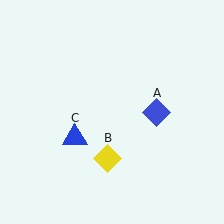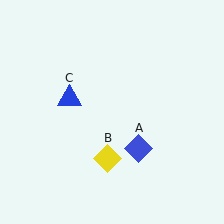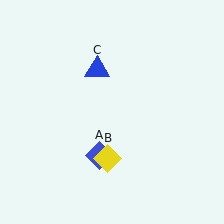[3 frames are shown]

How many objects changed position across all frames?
2 objects changed position: blue diamond (object A), blue triangle (object C).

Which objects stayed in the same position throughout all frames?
Yellow diamond (object B) remained stationary.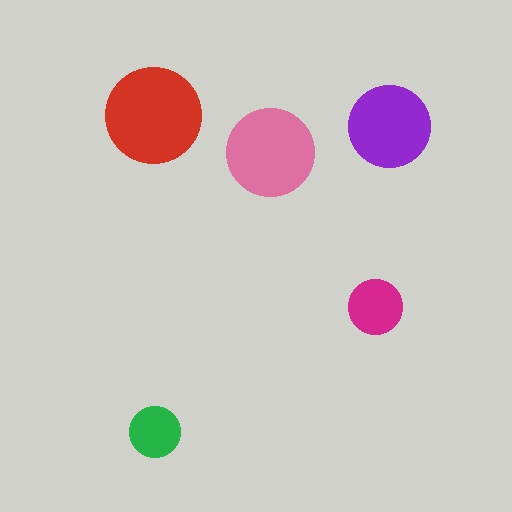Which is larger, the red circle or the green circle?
The red one.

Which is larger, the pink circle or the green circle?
The pink one.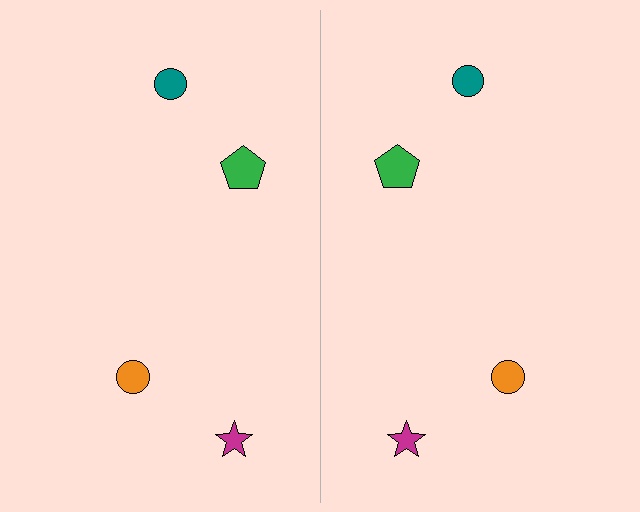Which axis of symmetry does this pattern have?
The pattern has a vertical axis of symmetry running through the center of the image.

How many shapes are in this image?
There are 8 shapes in this image.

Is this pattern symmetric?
Yes, this pattern has bilateral (reflection) symmetry.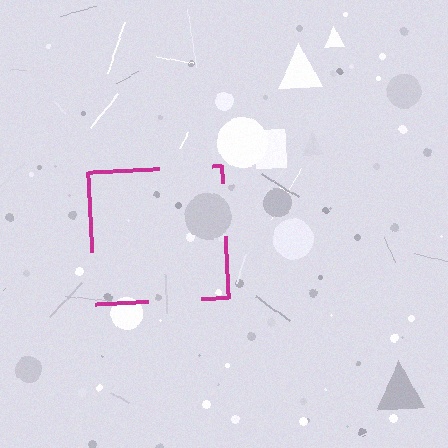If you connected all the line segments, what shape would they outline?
They would outline a square.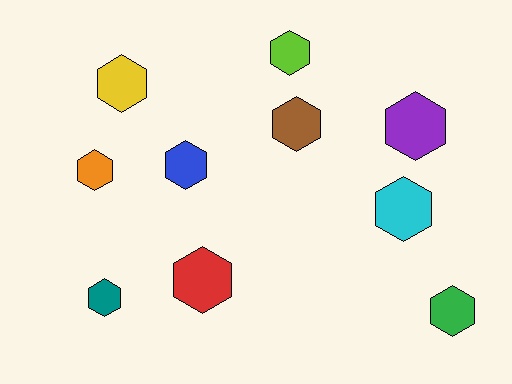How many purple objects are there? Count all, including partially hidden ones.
There is 1 purple object.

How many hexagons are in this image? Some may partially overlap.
There are 10 hexagons.